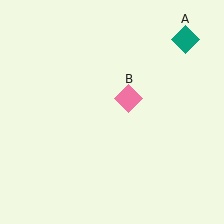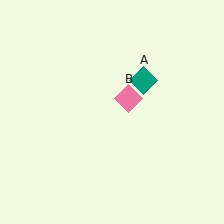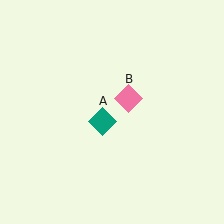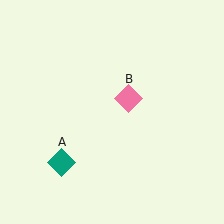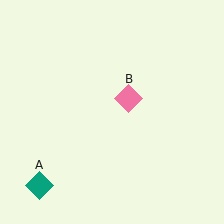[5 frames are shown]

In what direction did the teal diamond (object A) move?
The teal diamond (object A) moved down and to the left.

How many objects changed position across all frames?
1 object changed position: teal diamond (object A).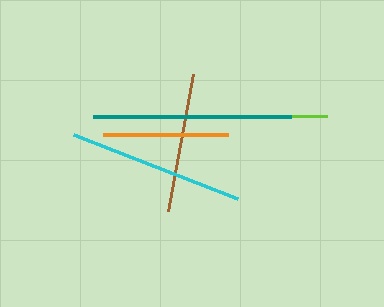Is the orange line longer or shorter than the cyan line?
The cyan line is longer than the orange line.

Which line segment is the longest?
The teal line is the longest at approximately 198 pixels.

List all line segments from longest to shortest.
From longest to shortest: teal, cyan, brown, lime, orange.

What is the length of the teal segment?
The teal segment is approximately 198 pixels long.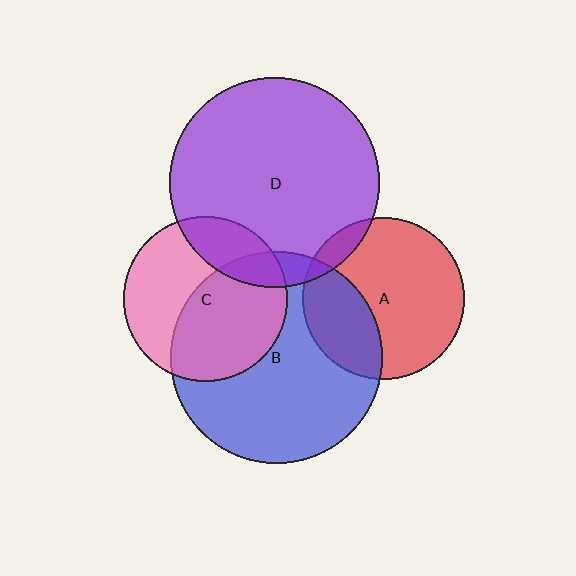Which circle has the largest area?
Circle B (blue).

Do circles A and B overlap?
Yes.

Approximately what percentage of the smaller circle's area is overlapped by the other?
Approximately 30%.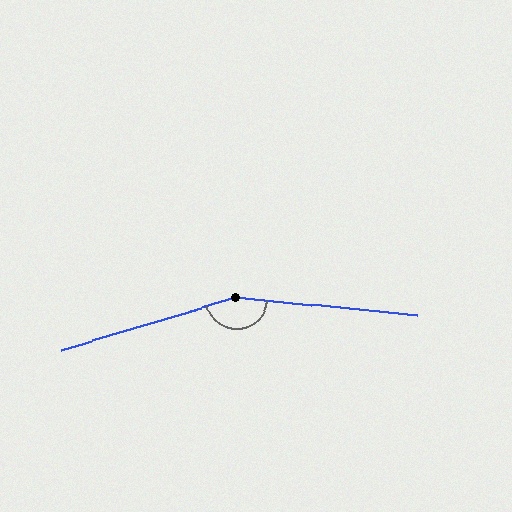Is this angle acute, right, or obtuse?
It is obtuse.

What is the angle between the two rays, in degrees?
Approximately 158 degrees.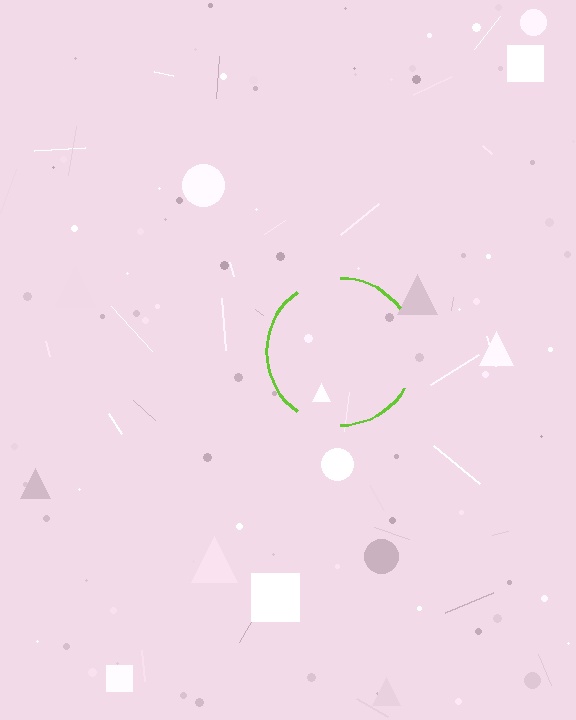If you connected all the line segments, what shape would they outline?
They would outline a circle.